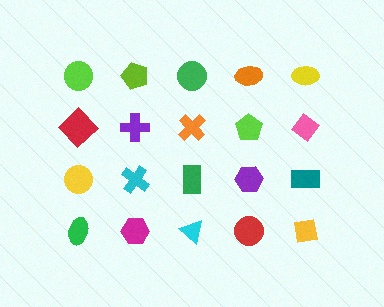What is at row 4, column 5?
A yellow square.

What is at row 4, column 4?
A red circle.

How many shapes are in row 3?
5 shapes.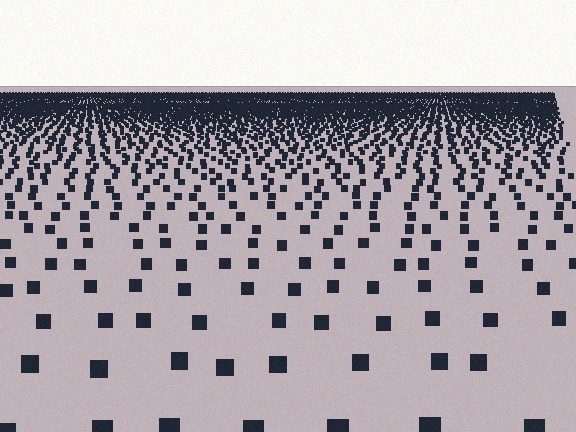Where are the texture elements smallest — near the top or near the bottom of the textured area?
Near the top.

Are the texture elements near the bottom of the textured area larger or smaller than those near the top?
Larger. Near the bottom, elements are closer to the viewer and appear at a bigger on-screen size.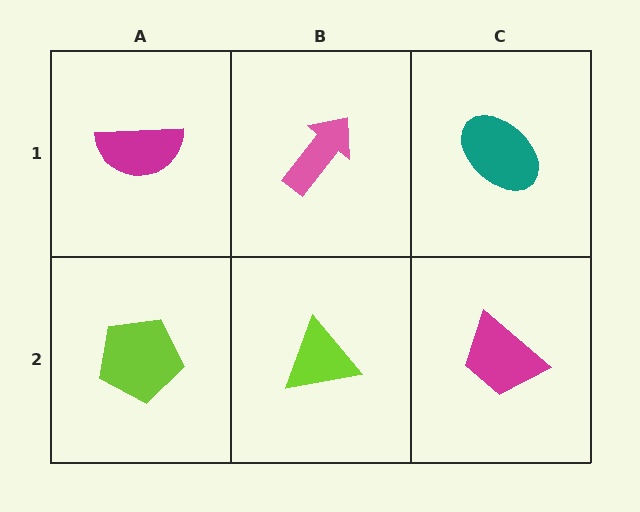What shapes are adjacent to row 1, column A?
A lime pentagon (row 2, column A), a pink arrow (row 1, column B).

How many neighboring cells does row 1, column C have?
2.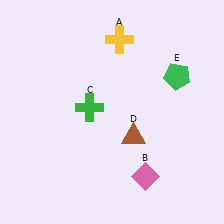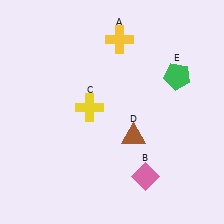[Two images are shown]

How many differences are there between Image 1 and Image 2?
There is 1 difference between the two images.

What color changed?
The cross (C) changed from green in Image 1 to yellow in Image 2.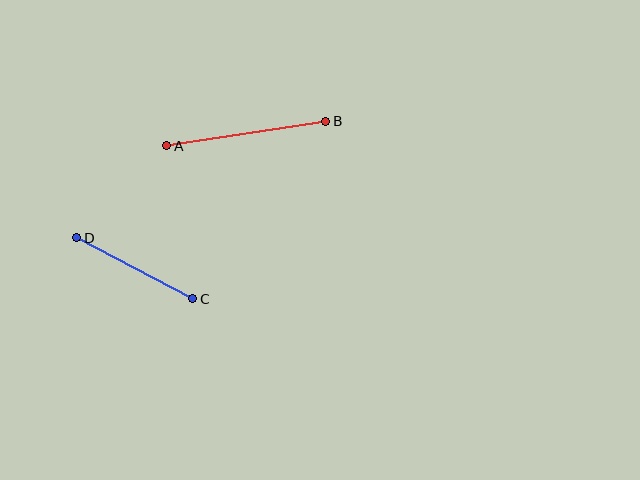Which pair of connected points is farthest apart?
Points A and B are farthest apart.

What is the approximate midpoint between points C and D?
The midpoint is at approximately (135, 268) pixels.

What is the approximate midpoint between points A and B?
The midpoint is at approximately (246, 134) pixels.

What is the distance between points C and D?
The distance is approximately 131 pixels.